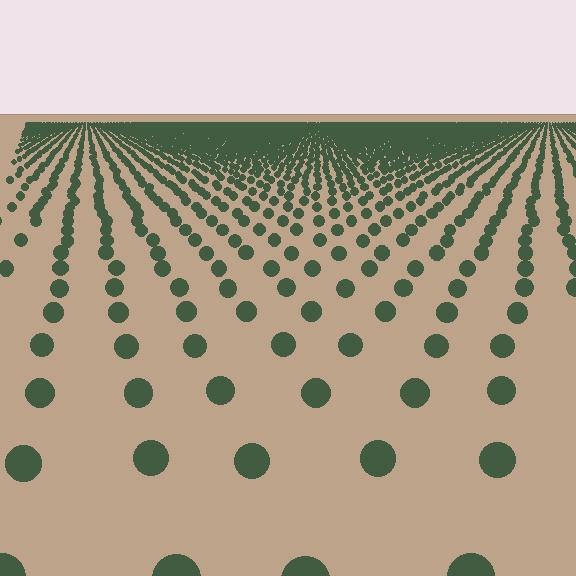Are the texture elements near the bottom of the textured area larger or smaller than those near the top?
Larger. Near the bottom, elements are closer to the viewer and appear at a bigger on-screen size.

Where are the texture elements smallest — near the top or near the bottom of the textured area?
Near the top.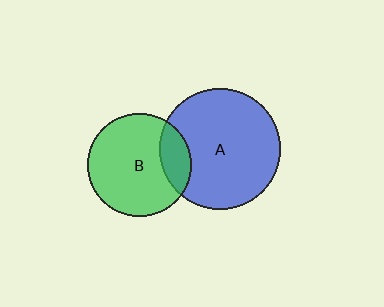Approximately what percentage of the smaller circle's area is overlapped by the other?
Approximately 20%.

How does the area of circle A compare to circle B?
Approximately 1.4 times.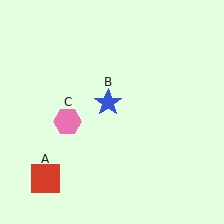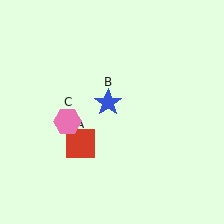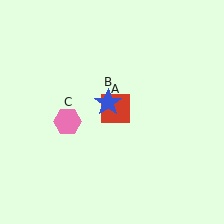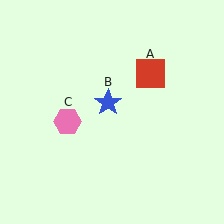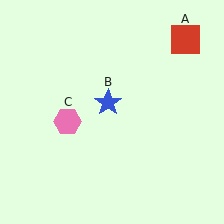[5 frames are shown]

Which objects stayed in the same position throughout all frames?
Blue star (object B) and pink hexagon (object C) remained stationary.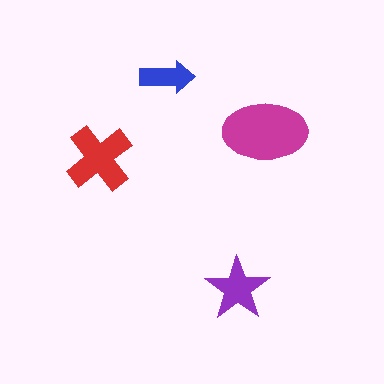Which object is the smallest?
The blue arrow.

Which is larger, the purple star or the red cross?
The red cross.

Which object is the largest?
The magenta ellipse.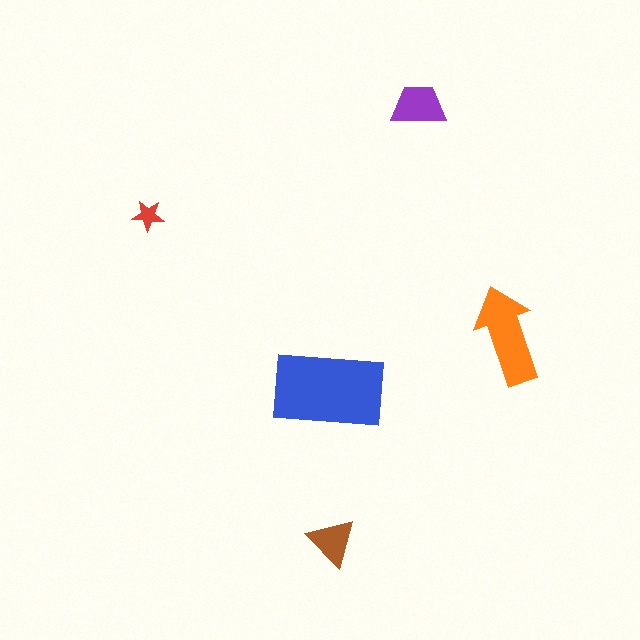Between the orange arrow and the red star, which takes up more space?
The orange arrow.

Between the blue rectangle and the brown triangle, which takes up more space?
The blue rectangle.